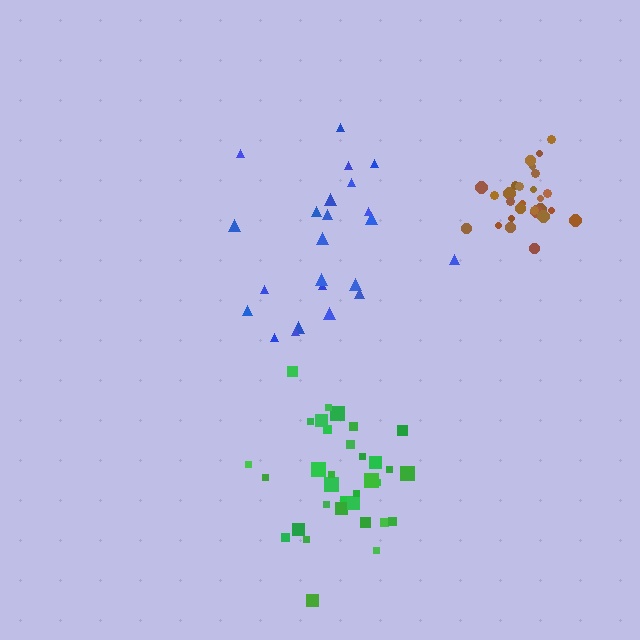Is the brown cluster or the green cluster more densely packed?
Brown.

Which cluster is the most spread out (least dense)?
Blue.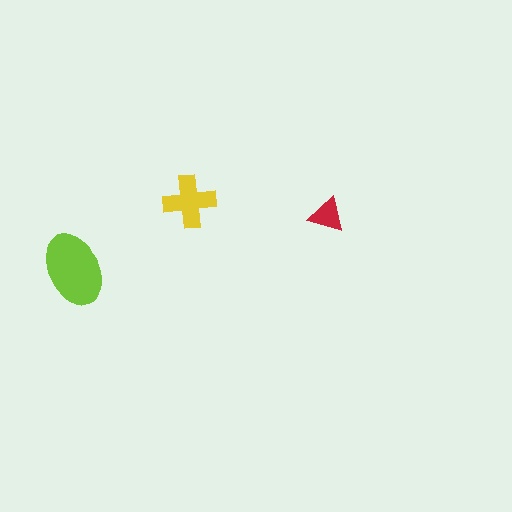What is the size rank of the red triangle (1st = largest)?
3rd.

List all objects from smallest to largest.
The red triangle, the yellow cross, the lime ellipse.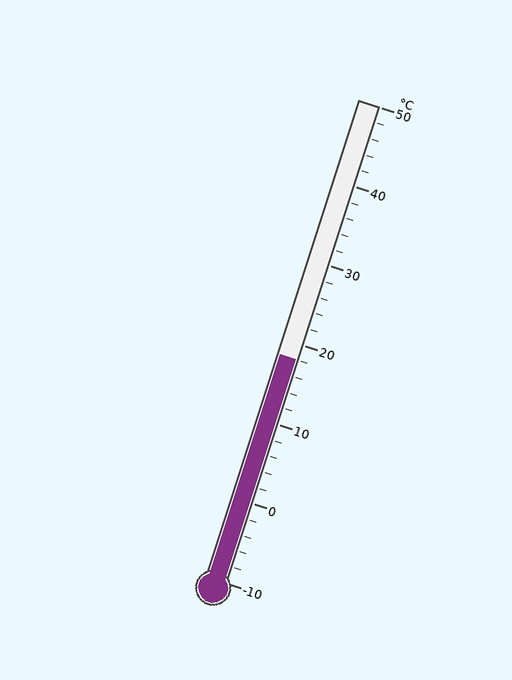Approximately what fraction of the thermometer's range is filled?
The thermometer is filled to approximately 45% of its range.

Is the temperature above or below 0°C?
The temperature is above 0°C.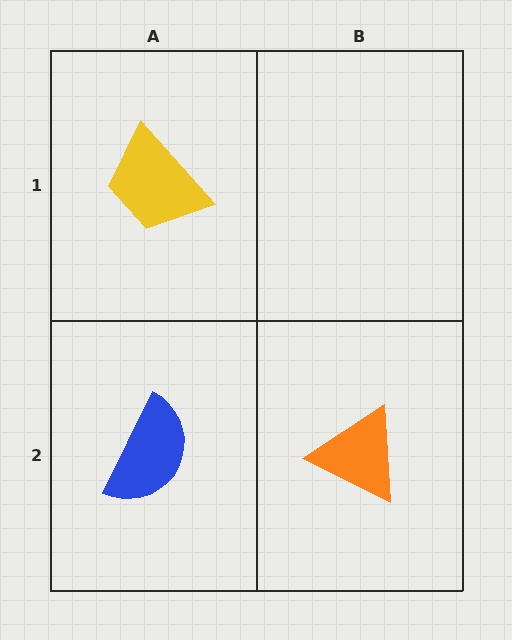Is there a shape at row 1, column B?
No, that cell is empty.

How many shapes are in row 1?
1 shape.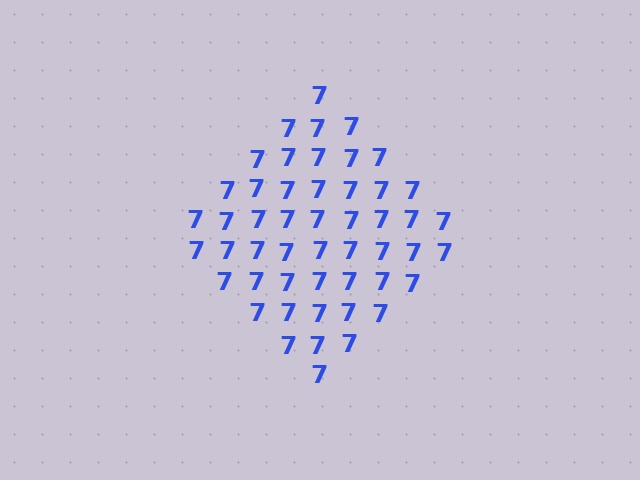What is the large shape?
The large shape is a diamond.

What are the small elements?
The small elements are digit 7's.